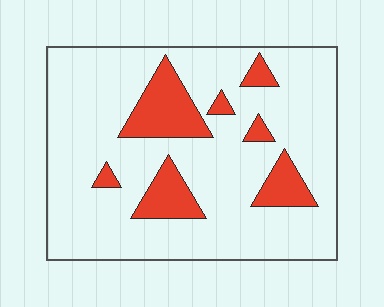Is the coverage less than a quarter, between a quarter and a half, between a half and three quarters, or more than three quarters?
Less than a quarter.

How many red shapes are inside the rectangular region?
7.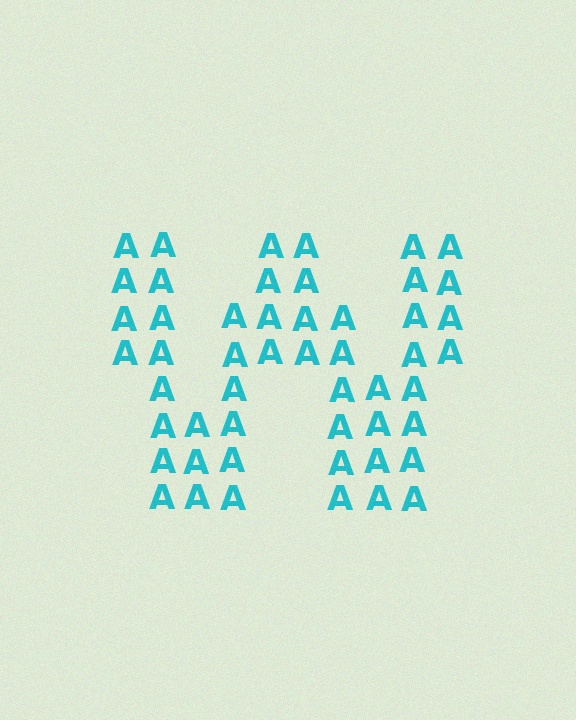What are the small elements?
The small elements are letter A's.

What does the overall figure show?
The overall figure shows the letter W.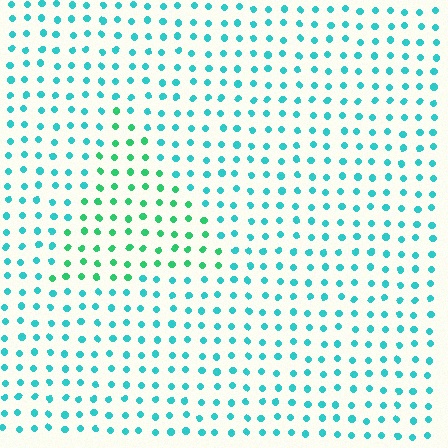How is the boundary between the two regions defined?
The boundary is defined purely by a slight shift in hue (about 35 degrees). Spacing, size, and orientation are identical on both sides.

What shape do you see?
I see a triangle.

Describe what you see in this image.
The image is filled with small cyan elements in a uniform arrangement. A triangle-shaped region is visible where the elements are tinted to a slightly different hue, forming a subtle color boundary.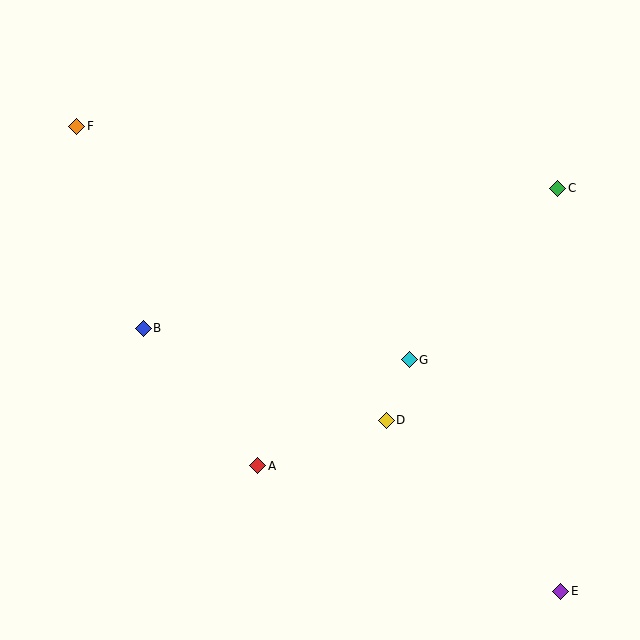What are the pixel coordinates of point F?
Point F is at (77, 126).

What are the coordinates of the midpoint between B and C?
The midpoint between B and C is at (351, 258).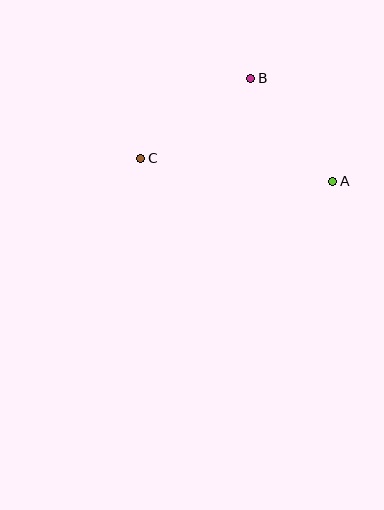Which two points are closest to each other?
Points A and B are closest to each other.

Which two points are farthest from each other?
Points A and C are farthest from each other.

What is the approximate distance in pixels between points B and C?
The distance between B and C is approximately 136 pixels.